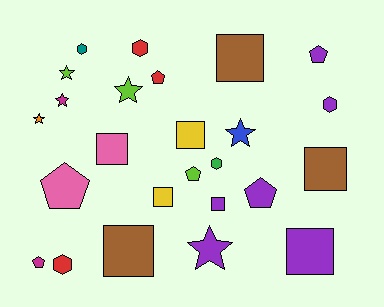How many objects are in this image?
There are 25 objects.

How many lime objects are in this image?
There are 3 lime objects.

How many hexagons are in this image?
There are 5 hexagons.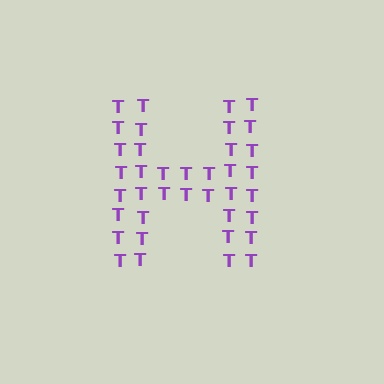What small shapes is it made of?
It is made of small letter T's.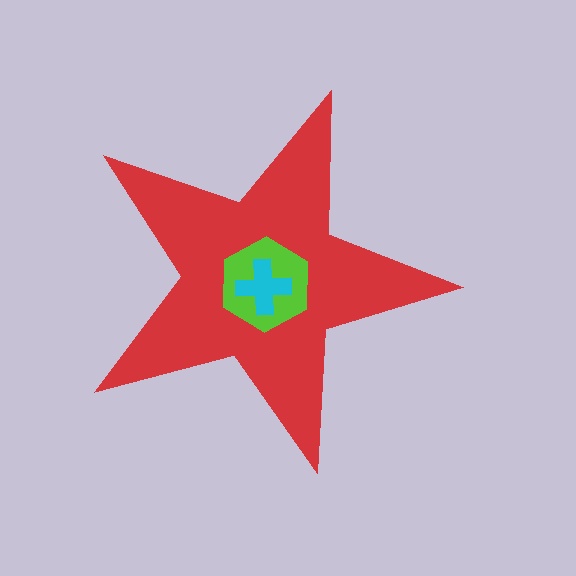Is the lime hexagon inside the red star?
Yes.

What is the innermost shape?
The cyan cross.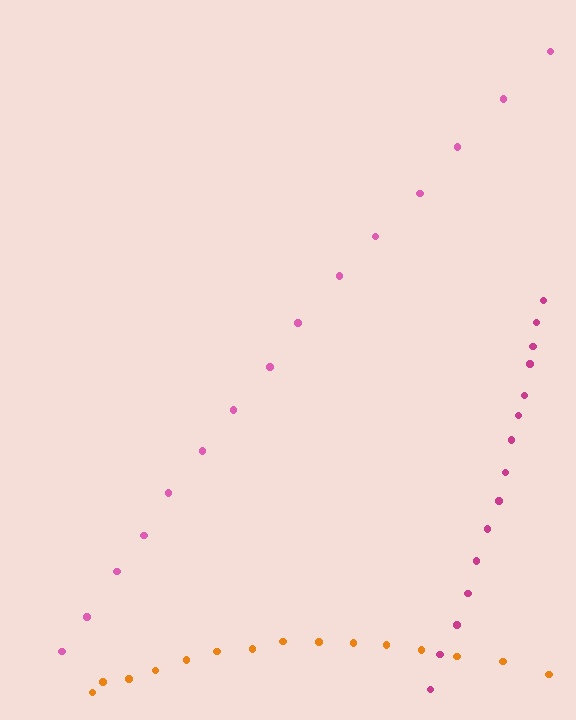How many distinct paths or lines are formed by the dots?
There are 3 distinct paths.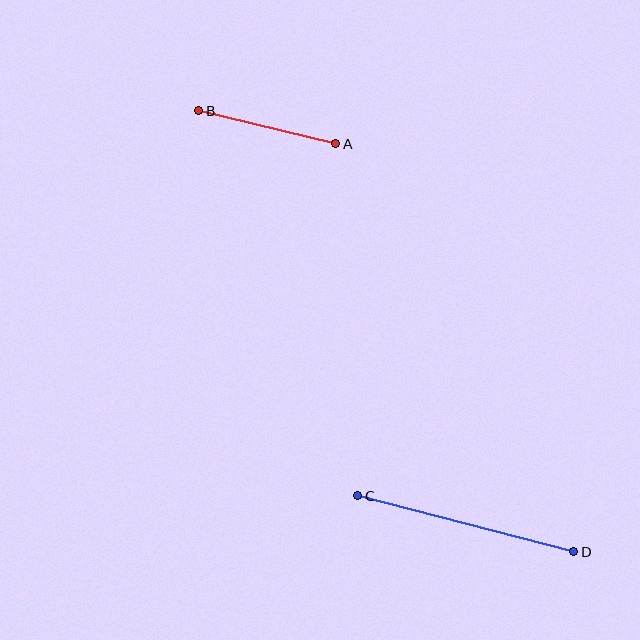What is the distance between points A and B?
The distance is approximately 141 pixels.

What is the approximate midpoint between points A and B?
The midpoint is at approximately (267, 127) pixels.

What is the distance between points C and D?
The distance is approximately 223 pixels.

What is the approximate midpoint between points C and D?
The midpoint is at approximately (466, 524) pixels.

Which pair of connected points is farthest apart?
Points C and D are farthest apart.